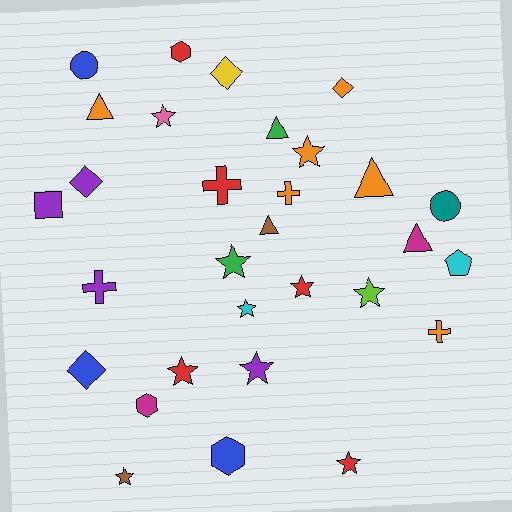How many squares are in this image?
There is 1 square.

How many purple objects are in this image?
There are 4 purple objects.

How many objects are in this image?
There are 30 objects.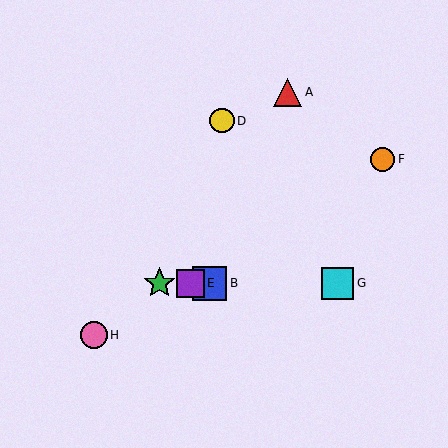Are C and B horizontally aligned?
Yes, both are at y≈283.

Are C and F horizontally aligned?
No, C is at y≈283 and F is at y≈159.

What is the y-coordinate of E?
Object E is at y≈283.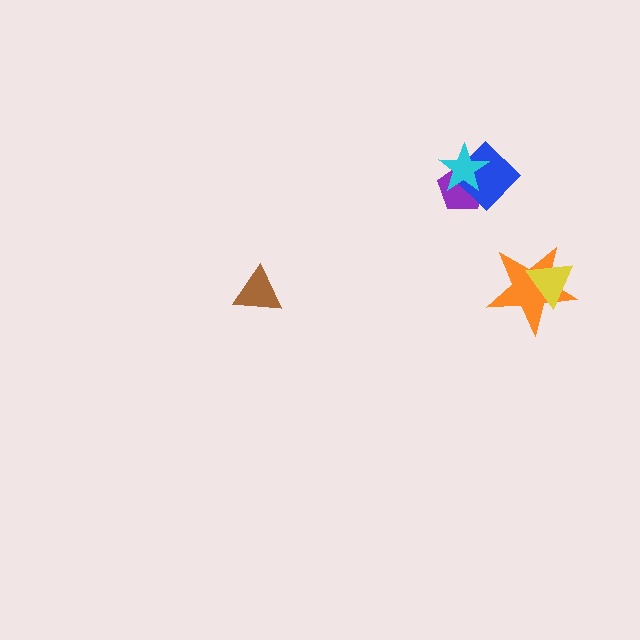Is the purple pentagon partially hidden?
Yes, it is partially covered by another shape.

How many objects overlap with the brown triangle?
0 objects overlap with the brown triangle.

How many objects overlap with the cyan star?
2 objects overlap with the cyan star.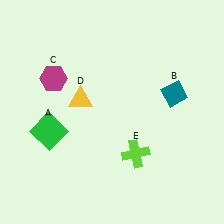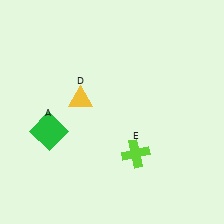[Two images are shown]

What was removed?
The magenta hexagon (C), the teal diamond (B) were removed in Image 2.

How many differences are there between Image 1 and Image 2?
There are 2 differences between the two images.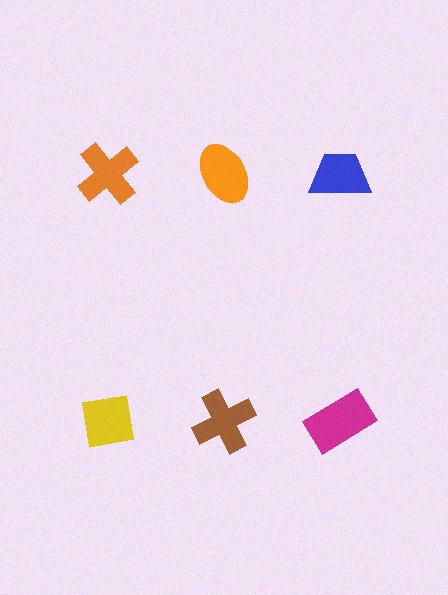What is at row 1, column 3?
A blue trapezoid.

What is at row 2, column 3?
A magenta rectangle.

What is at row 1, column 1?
An orange cross.